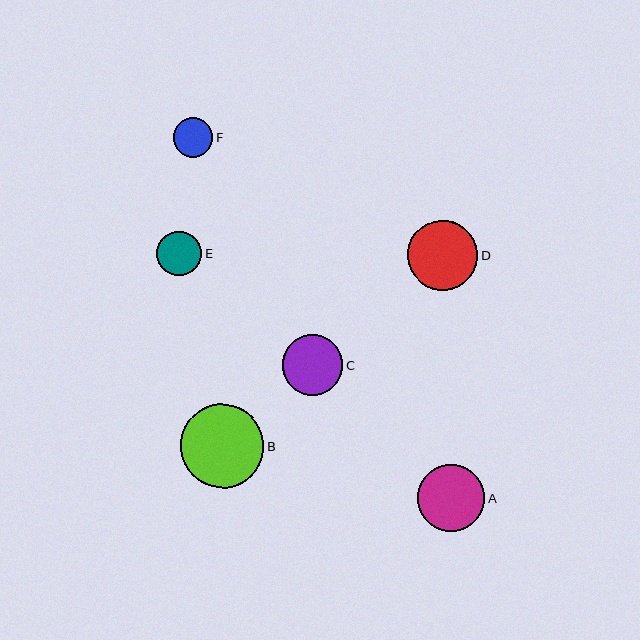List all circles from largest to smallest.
From largest to smallest: B, D, A, C, E, F.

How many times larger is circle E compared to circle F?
Circle E is approximately 1.1 times the size of circle F.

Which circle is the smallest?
Circle F is the smallest with a size of approximately 40 pixels.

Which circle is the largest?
Circle B is the largest with a size of approximately 83 pixels.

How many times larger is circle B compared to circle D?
Circle B is approximately 1.2 times the size of circle D.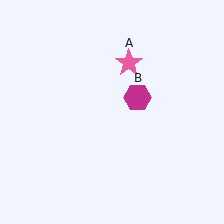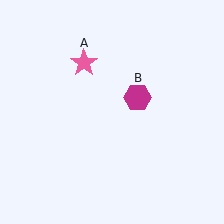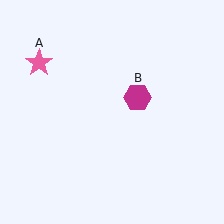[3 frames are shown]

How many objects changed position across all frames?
1 object changed position: pink star (object A).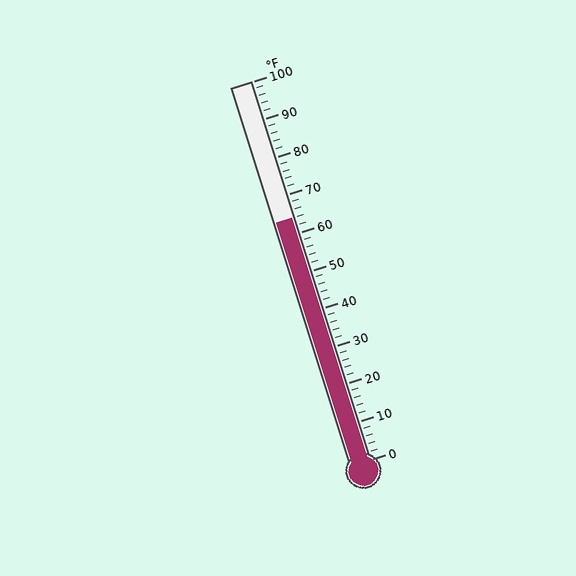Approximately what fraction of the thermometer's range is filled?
The thermometer is filled to approximately 65% of its range.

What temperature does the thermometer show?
The thermometer shows approximately 64°F.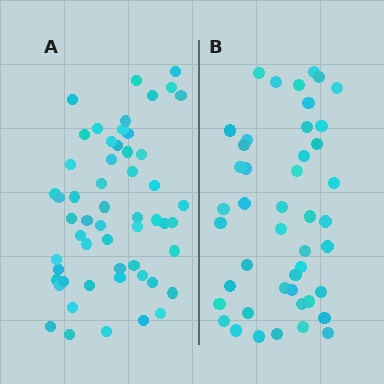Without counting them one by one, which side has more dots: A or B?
Region A (the left region) has more dots.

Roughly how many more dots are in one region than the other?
Region A has roughly 10 or so more dots than region B.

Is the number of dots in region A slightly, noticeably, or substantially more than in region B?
Region A has only slightly more — the two regions are fairly close. The ratio is roughly 1.2 to 1.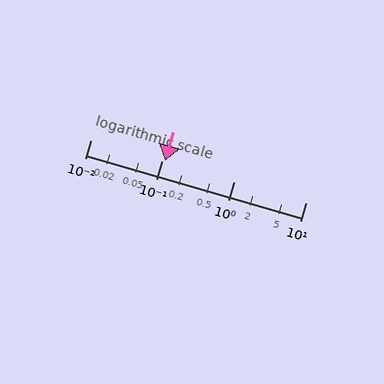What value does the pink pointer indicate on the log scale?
The pointer indicates approximately 0.11.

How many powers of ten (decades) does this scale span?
The scale spans 3 decades, from 0.01 to 10.